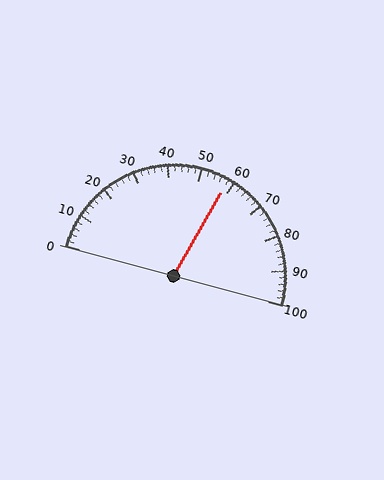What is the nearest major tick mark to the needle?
The nearest major tick mark is 60.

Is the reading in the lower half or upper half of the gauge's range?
The reading is in the upper half of the range (0 to 100).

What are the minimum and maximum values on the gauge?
The gauge ranges from 0 to 100.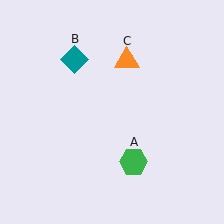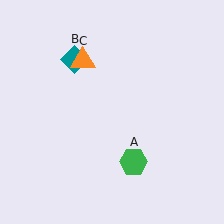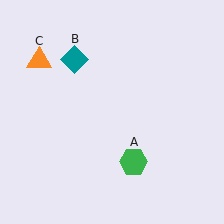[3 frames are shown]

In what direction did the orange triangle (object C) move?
The orange triangle (object C) moved left.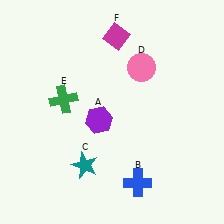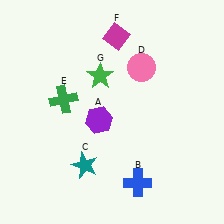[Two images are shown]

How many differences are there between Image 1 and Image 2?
There is 1 difference between the two images.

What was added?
A green star (G) was added in Image 2.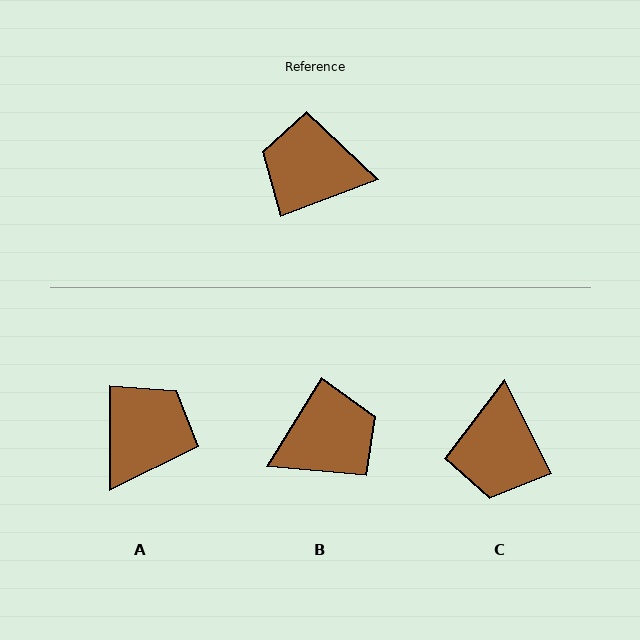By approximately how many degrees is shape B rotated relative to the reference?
Approximately 142 degrees clockwise.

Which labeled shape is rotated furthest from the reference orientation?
B, about 142 degrees away.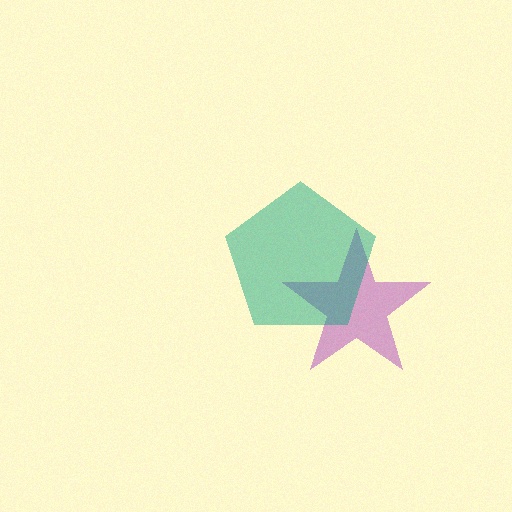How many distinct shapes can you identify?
There are 2 distinct shapes: a purple star, a teal pentagon.